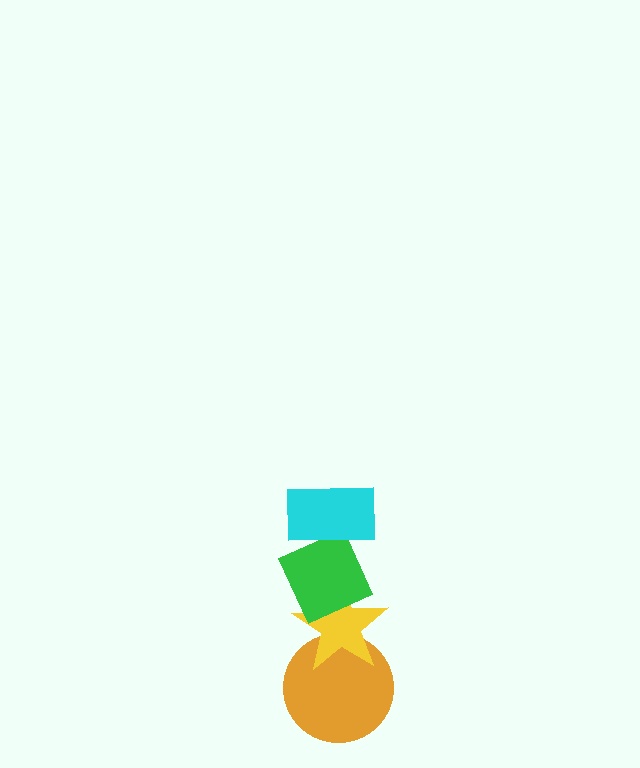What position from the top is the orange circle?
The orange circle is 4th from the top.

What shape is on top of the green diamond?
The cyan rectangle is on top of the green diamond.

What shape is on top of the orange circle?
The yellow star is on top of the orange circle.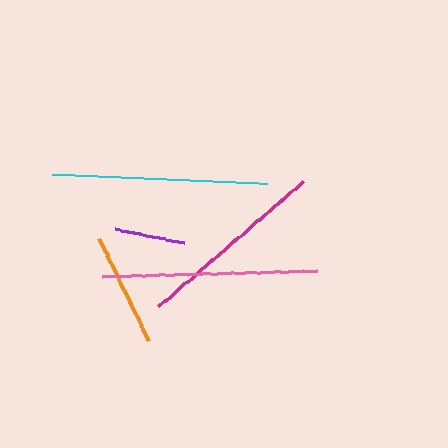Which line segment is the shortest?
The purple line is the shortest at approximately 70 pixels.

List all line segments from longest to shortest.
From longest to shortest: pink, cyan, magenta, orange, purple.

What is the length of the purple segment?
The purple segment is approximately 70 pixels long.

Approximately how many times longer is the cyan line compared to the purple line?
The cyan line is approximately 3.1 times the length of the purple line.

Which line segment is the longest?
The pink line is the longest at approximately 215 pixels.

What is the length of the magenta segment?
The magenta segment is approximately 191 pixels long.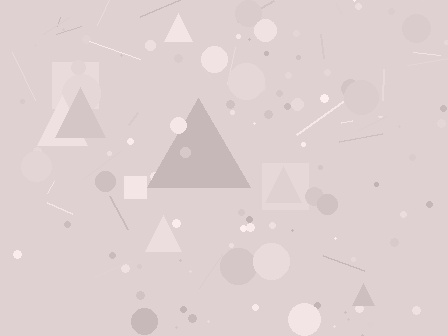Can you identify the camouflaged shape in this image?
The camouflaged shape is a triangle.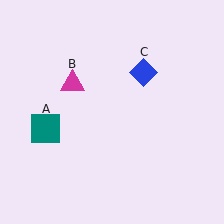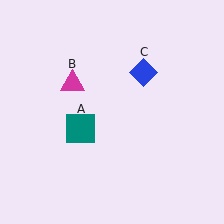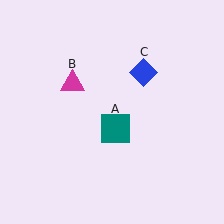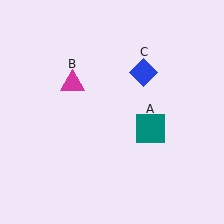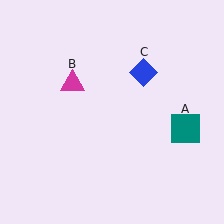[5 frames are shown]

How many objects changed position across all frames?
1 object changed position: teal square (object A).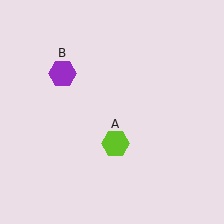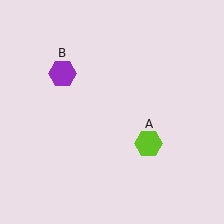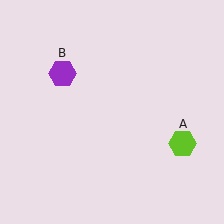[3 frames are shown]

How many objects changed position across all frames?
1 object changed position: lime hexagon (object A).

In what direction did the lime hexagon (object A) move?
The lime hexagon (object A) moved right.